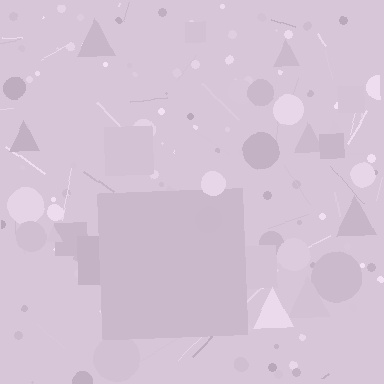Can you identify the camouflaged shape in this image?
The camouflaged shape is a square.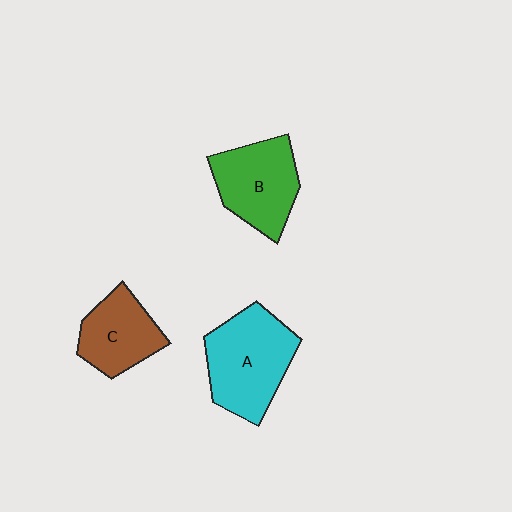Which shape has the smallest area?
Shape C (brown).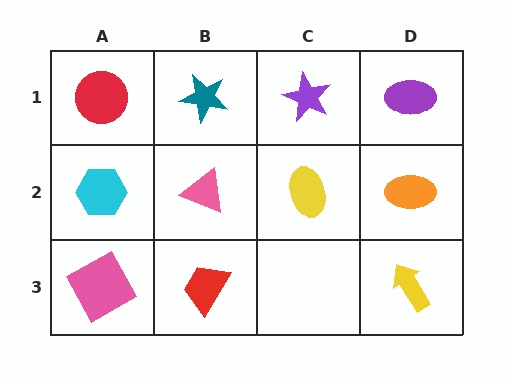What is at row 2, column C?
A yellow ellipse.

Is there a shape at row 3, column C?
No, that cell is empty.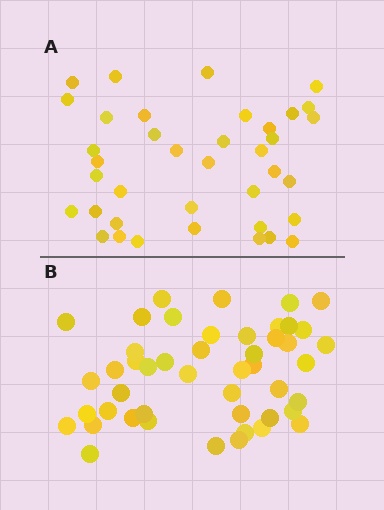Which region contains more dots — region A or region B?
Region B (the bottom region) has more dots.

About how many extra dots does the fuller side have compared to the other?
Region B has roughly 8 or so more dots than region A.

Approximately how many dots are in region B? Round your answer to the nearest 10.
About 50 dots. (The exact count is 47, which rounds to 50.)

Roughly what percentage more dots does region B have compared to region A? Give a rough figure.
About 25% more.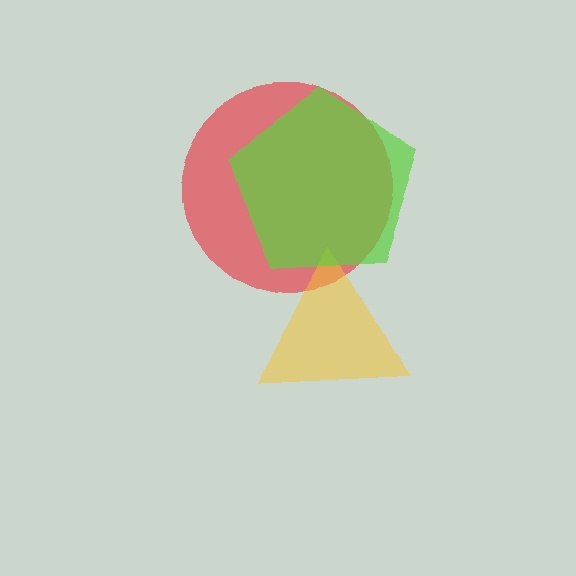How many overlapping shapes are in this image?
There are 3 overlapping shapes in the image.